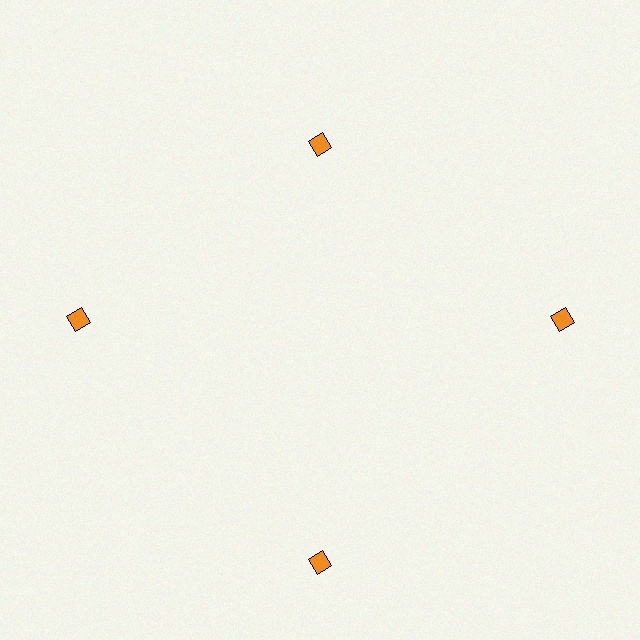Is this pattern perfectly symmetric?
No. The 4 orange diamonds are arranged in a ring, but one element near the 12 o'clock position is pulled inward toward the center, breaking the 4-fold rotational symmetry.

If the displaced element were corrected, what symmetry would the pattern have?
It would have 4-fold rotational symmetry — the pattern would map onto itself every 90 degrees.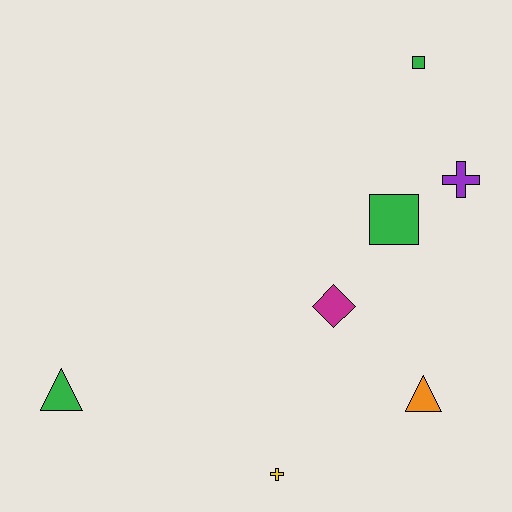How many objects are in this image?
There are 7 objects.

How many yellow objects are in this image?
There is 1 yellow object.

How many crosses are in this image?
There are 2 crosses.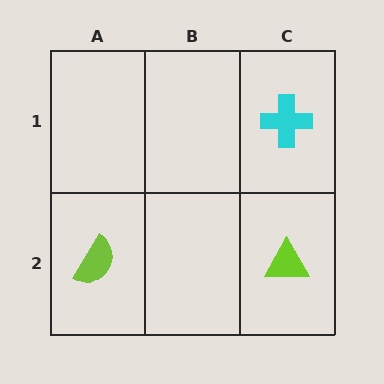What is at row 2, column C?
A lime triangle.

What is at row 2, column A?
A lime semicircle.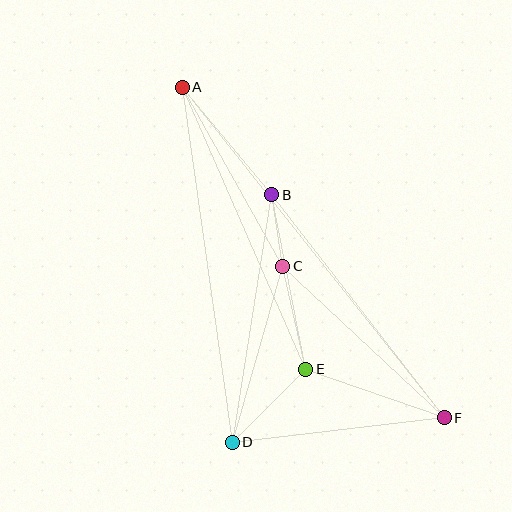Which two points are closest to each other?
Points B and C are closest to each other.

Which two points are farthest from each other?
Points A and F are farthest from each other.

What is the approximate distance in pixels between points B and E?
The distance between B and E is approximately 178 pixels.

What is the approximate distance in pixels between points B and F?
The distance between B and F is approximately 282 pixels.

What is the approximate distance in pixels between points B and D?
The distance between B and D is approximately 251 pixels.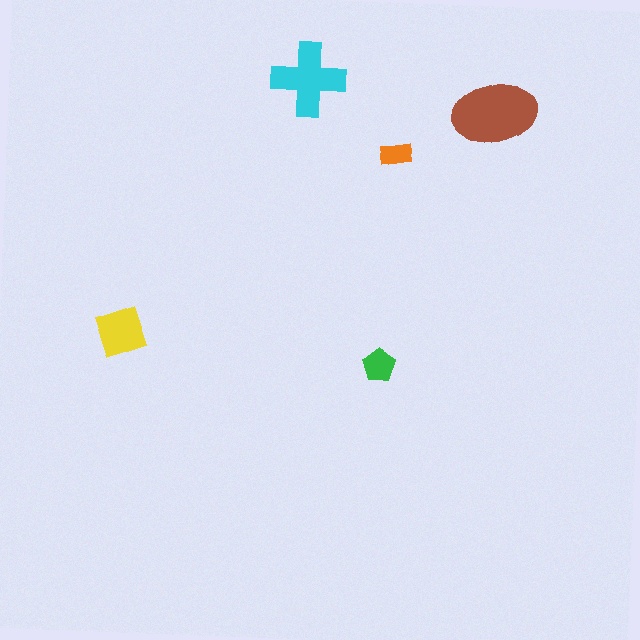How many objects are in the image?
There are 5 objects in the image.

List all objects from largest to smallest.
The brown ellipse, the cyan cross, the yellow diamond, the green pentagon, the orange rectangle.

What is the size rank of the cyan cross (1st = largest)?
2nd.